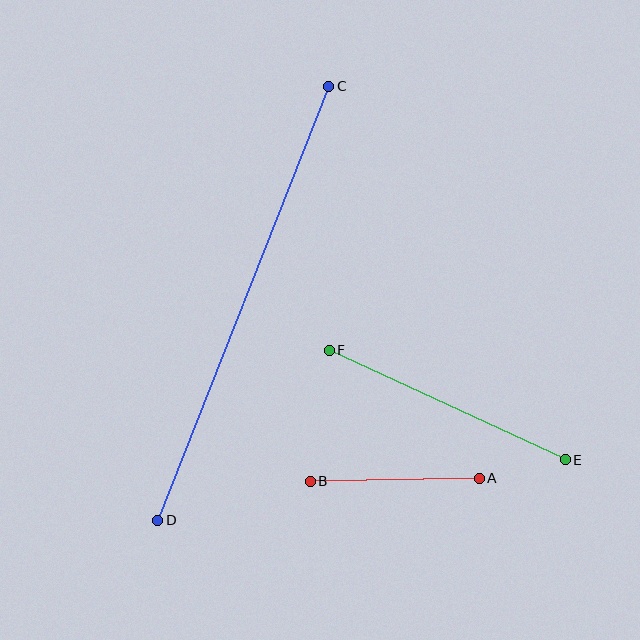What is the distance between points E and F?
The distance is approximately 260 pixels.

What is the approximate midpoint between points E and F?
The midpoint is at approximately (447, 405) pixels.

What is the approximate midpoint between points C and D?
The midpoint is at approximately (243, 303) pixels.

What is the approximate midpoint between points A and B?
The midpoint is at approximately (395, 480) pixels.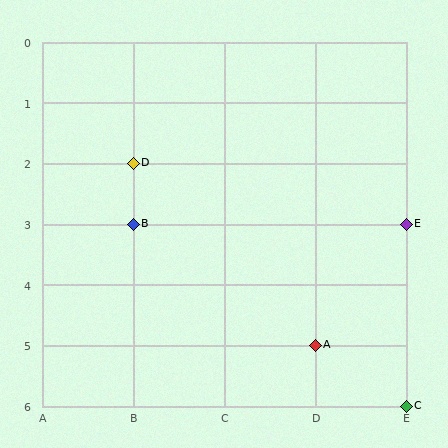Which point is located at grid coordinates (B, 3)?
Point B is at (B, 3).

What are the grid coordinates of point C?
Point C is at grid coordinates (E, 6).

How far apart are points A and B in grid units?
Points A and B are 2 columns and 2 rows apart (about 2.8 grid units diagonally).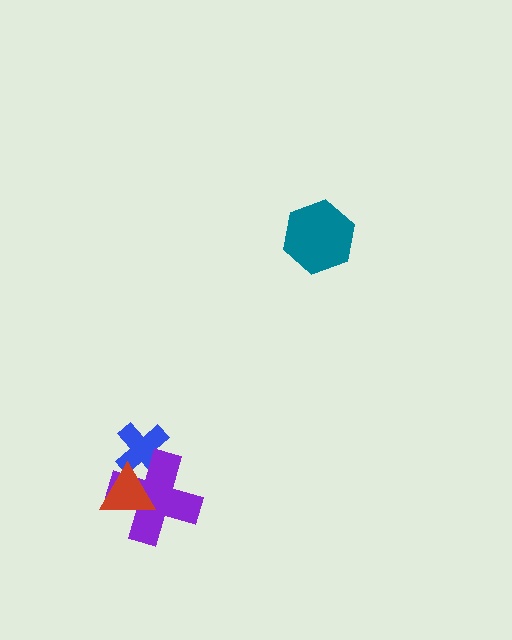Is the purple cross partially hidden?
Yes, it is partially covered by another shape.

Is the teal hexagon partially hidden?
No, no other shape covers it.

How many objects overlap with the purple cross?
2 objects overlap with the purple cross.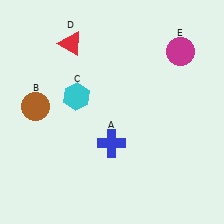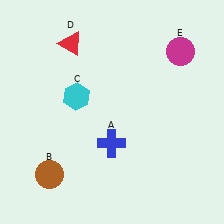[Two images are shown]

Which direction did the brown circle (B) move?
The brown circle (B) moved down.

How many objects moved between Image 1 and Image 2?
1 object moved between the two images.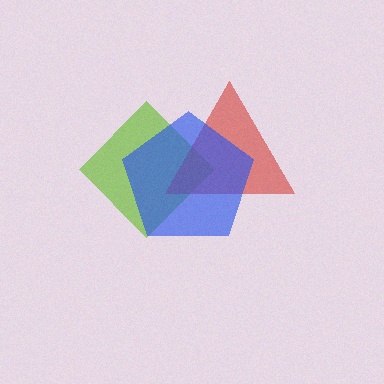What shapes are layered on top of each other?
The layered shapes are: a lime diamond, a red triangle, a blue pentagon.